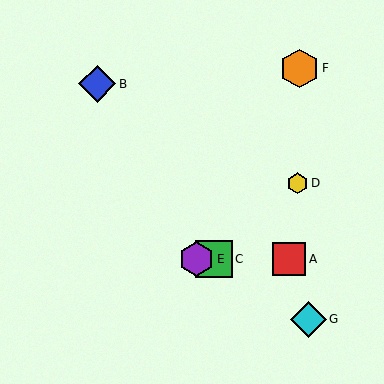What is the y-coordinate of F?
Object F is at y≈68.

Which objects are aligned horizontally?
Objects A, C, E are aligned horizontally.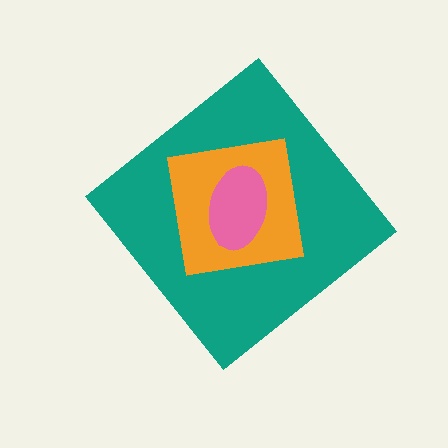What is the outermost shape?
The teal diamond.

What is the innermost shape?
The pink ellipse.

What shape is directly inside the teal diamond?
The orange square.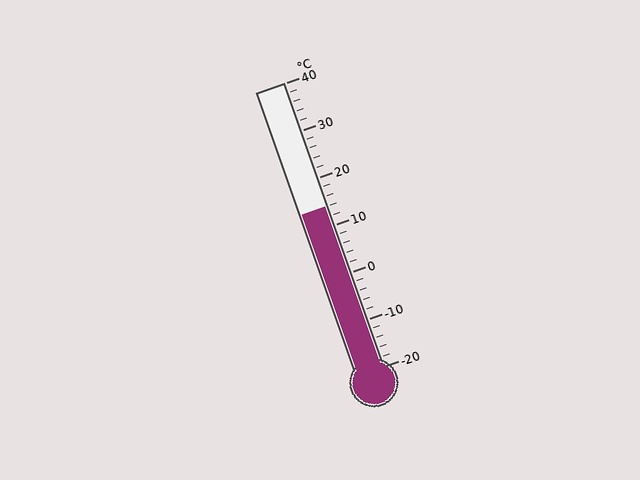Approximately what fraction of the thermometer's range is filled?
The thermometer is filled to approximately 55% of its range.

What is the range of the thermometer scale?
The thermometer scale ranges from -20°C to 40°C.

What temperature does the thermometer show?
The thermometer shows approximately 14°C.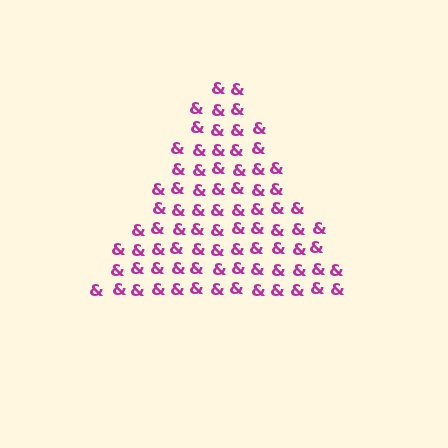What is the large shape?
The large shape is a triangle.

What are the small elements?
The small elements are ampersands.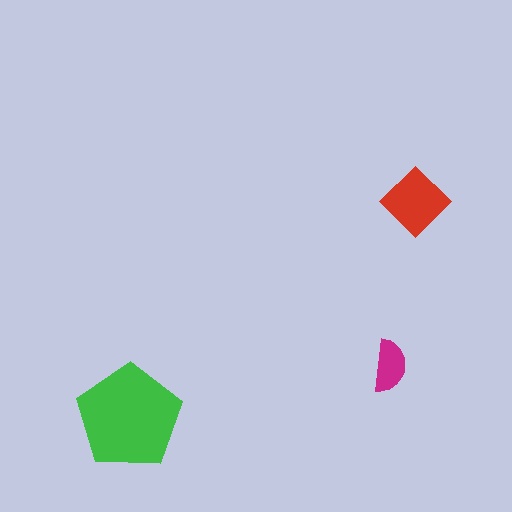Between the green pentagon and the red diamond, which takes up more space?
The green pentagon.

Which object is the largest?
The green pentagon.